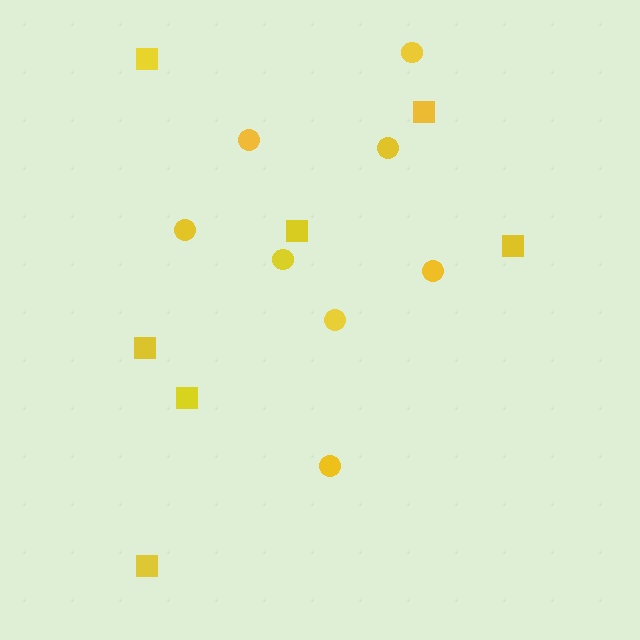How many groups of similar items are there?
There are 2 groups: one group of squares (7) and one group of circles (8).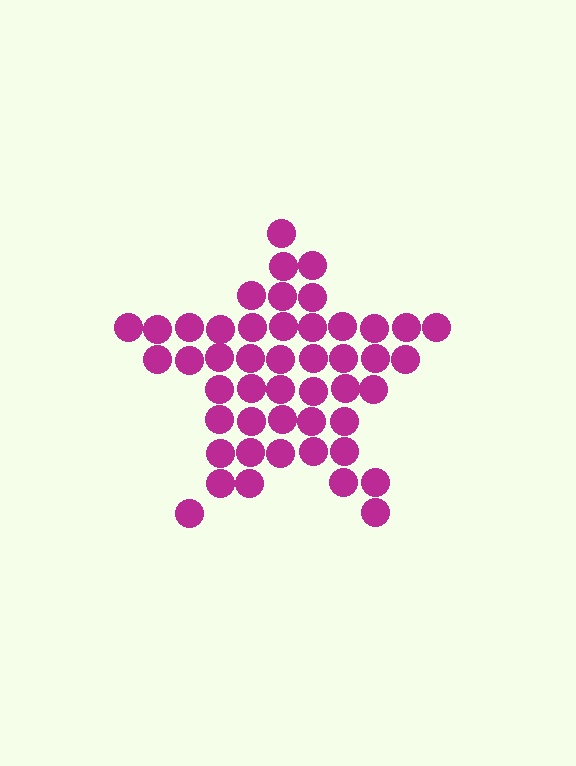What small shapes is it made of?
It is made of small circles.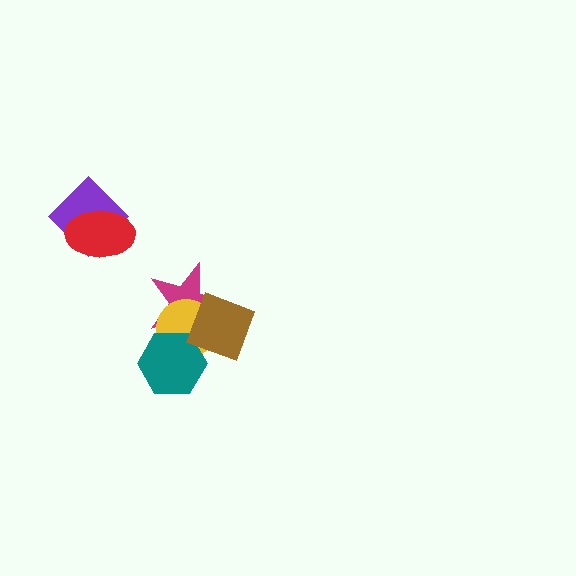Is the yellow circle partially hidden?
Yes, it is partially covered by another shape.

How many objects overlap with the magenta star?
3 objects overlap with the magenta star.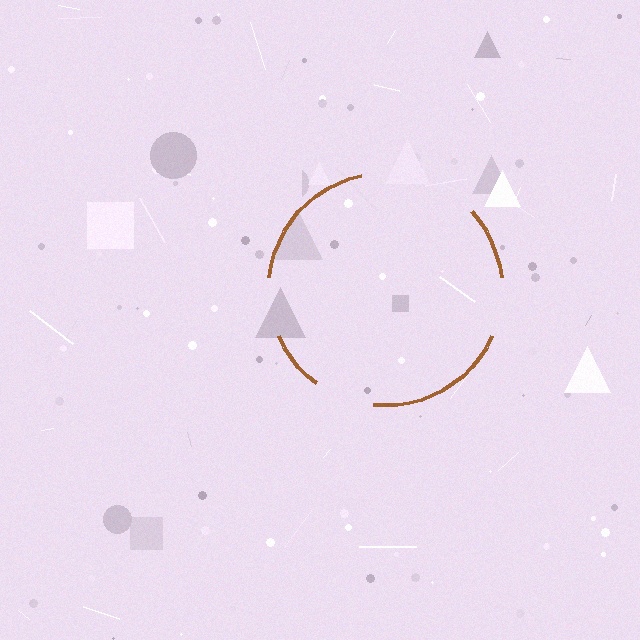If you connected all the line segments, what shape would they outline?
They would outline a circle.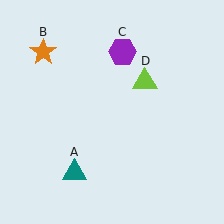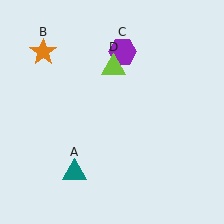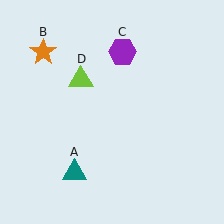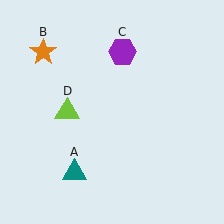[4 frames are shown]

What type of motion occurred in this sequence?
The lime triangle (object D) rotated counterclockwise around the center of the scene.